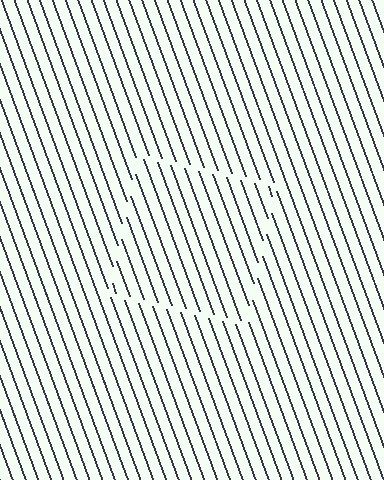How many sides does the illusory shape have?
4 sides — the line-ends trace a square.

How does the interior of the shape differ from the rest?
The interior of the shape contains the same grating, shifted by half a period — the contour is defined by the phase discontinuity where line-ends from the inner and outer gratings abut.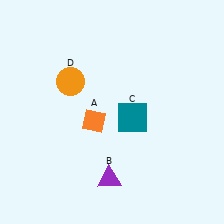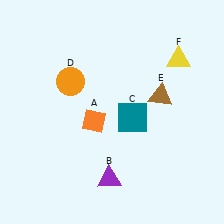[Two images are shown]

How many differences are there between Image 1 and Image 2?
There are 2 differences between the two images.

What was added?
A brown triangle (E), a yellow triangle (F) were added in Image 2.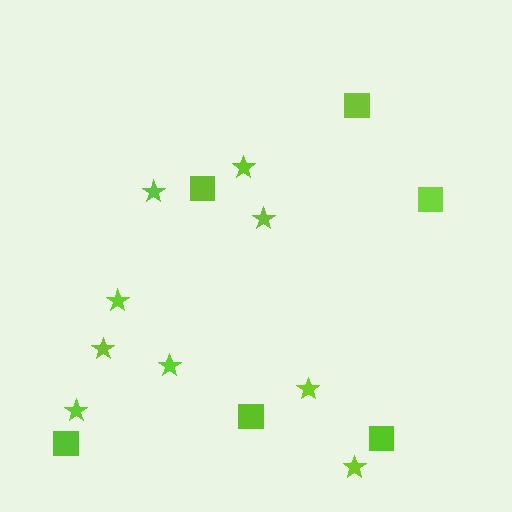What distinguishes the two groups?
There are 2 groups: one group of squares (6) and one group of stars (9).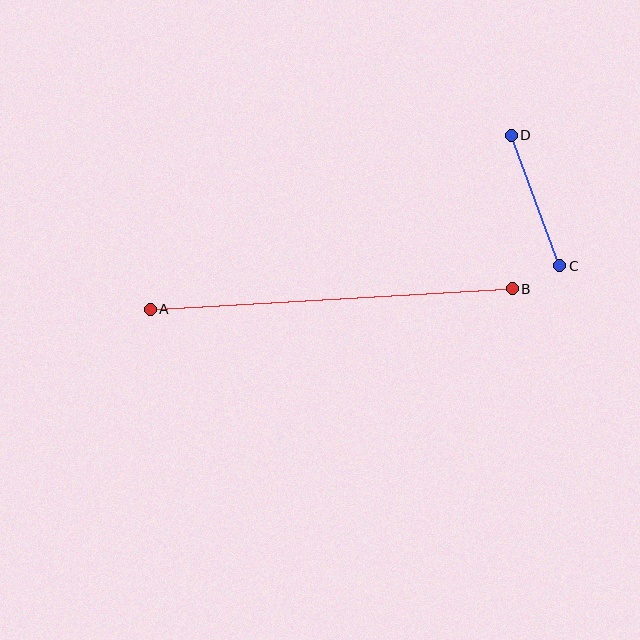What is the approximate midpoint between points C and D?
The midpoint is at approximately (536, 201) pixels.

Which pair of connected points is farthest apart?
Points A and B are farthest apart.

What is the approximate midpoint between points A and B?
The midpoint is at approximately (331, 299) pixels.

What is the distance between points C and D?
The distance is approximately 139 pixels.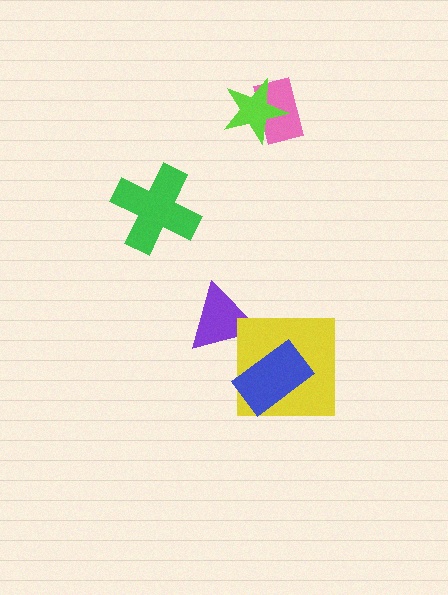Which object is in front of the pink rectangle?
The lime star is in front of the pink rectangle.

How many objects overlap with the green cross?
0 objects overlap with the green cross.